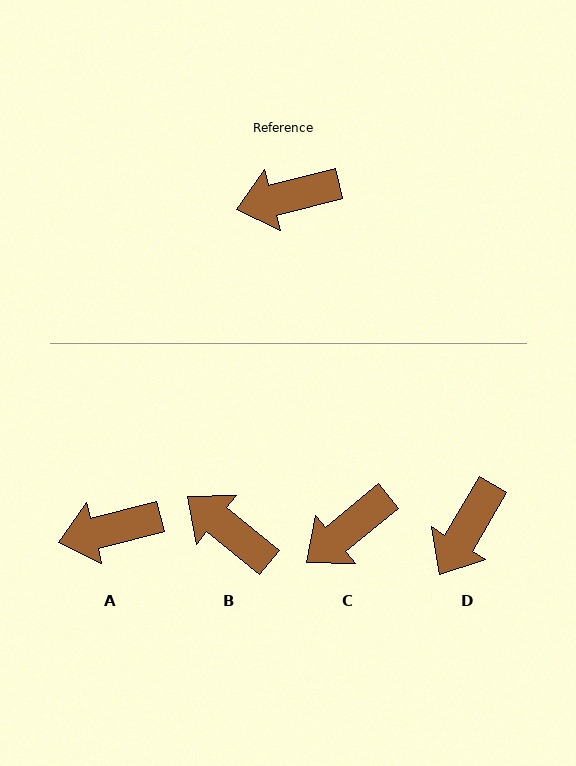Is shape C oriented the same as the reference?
No, it is off by about 25 degrees.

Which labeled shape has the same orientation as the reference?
A.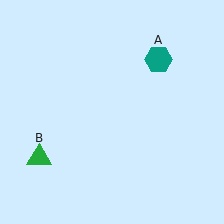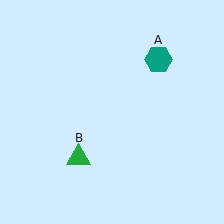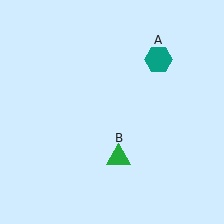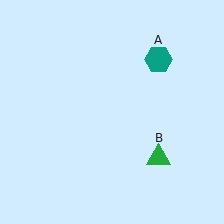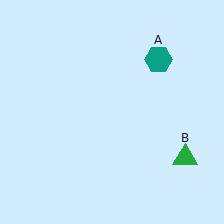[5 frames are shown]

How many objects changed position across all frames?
1 object changed position: green triangle (object B).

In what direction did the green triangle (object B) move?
The green triangle (object B) moved right.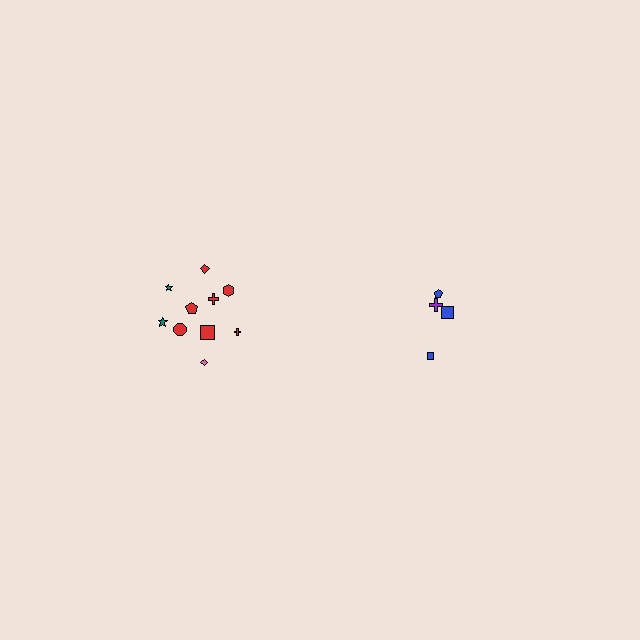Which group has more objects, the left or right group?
The left group.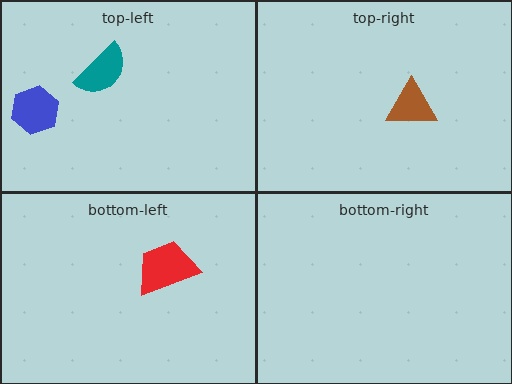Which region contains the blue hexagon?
The top-left region.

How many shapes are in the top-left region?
2.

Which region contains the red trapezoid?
The bottom-left region.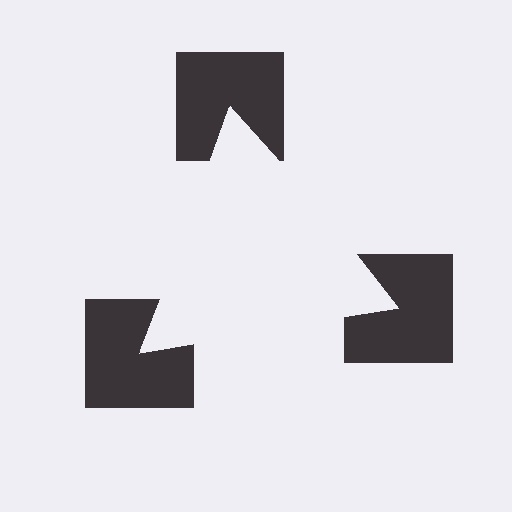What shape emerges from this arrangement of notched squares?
An illusory triangle — its edges are inferred from the aligned wedge cuts in the notched squares, not physically drawn.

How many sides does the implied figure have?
3 sides.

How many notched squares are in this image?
There are 3 — one at each vertex of the illusory triangle.